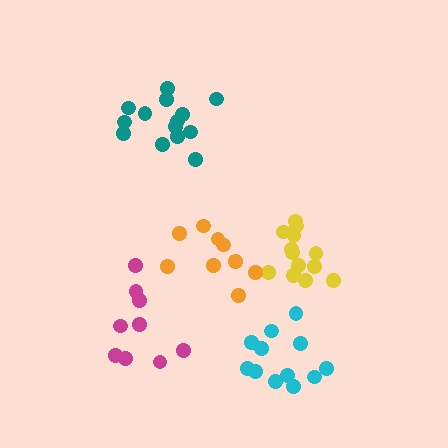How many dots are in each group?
Group 1: 13 dots, Group 2: 14 dots, Group 3: 9 dots, Group 4: 9 dots, Group 5: 12 dots (57 total).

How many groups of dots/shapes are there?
There are 5 groups.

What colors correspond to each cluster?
The clusters are colored: yellow, teal, magenta, orange, cyan.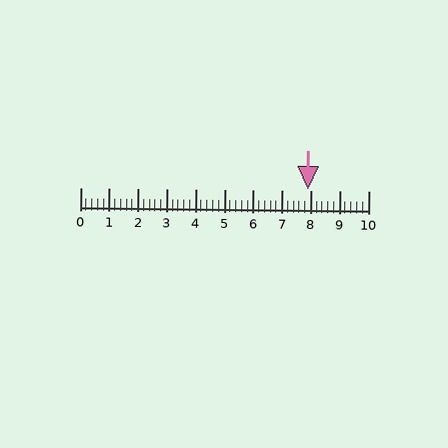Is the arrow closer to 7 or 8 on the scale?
The arrow is closer to 8.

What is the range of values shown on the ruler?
The ruler shows values from 0 to 10.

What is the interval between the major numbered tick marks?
The major tick marks are spaced 1 units apart.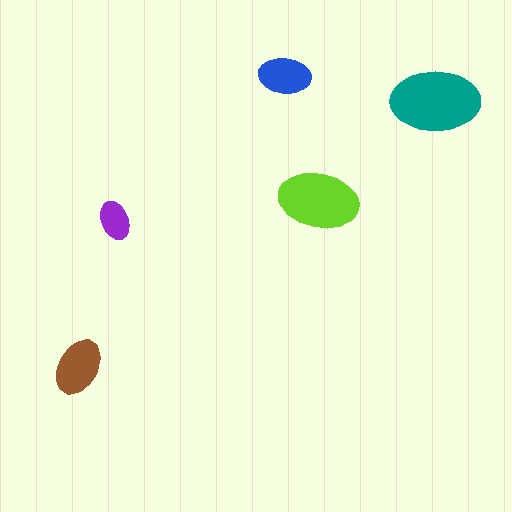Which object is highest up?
The blue ellipse is topmost.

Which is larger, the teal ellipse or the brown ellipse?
The teal one.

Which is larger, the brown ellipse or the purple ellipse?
The brown one.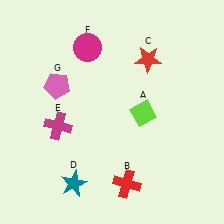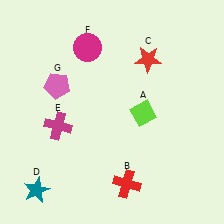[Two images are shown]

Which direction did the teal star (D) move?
The teal star (D) moved left.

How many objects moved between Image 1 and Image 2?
1 object moved between the two images.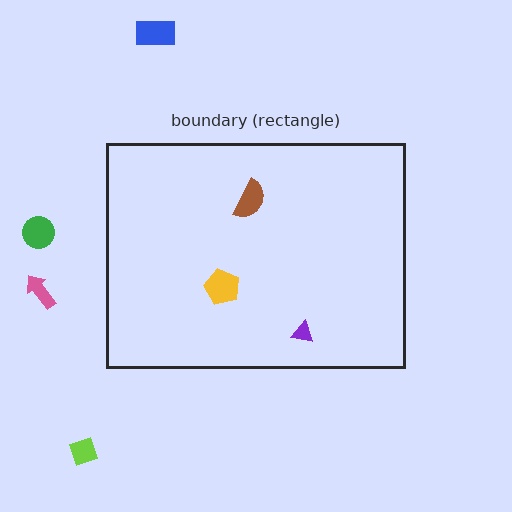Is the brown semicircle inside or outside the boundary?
Inside.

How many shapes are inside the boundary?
3 inside, 4 outside.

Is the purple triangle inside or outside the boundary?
Inside.